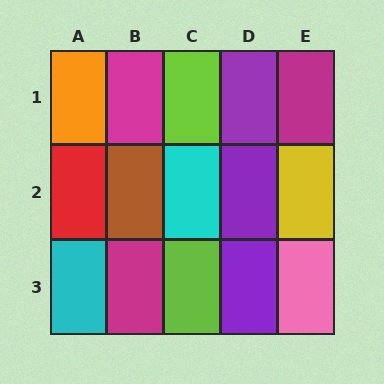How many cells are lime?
2 cells are lime.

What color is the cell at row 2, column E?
Yellow.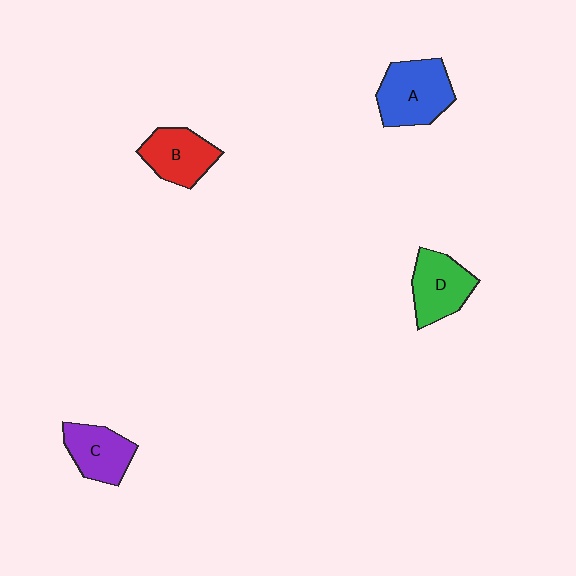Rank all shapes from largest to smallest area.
From largest to smallest: A (blue), D (green), B (red), C (purple).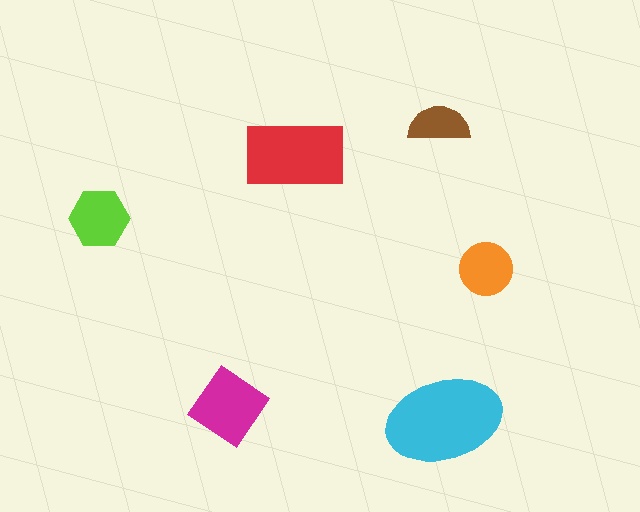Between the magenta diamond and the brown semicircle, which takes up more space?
The magenta diamond.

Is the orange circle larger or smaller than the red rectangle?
Smaller.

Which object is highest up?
The brown semicircle is topmost.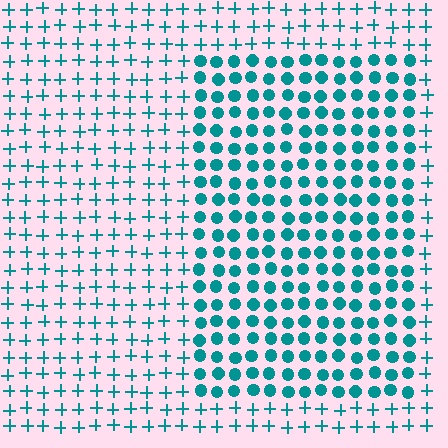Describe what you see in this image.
The image is filled with small teal elements arranged in a uniform grid. A rectangle-shaped region contains circles, while the surrounding area contains plus signs. The boundary is defined purely by the change in element shape.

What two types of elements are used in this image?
The image uses circles inside the rectangle region and plus signs outside it.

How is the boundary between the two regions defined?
The boundary is defined by a change in element shape: circles inside vs. plus signs outside. All elements share the same color and spacing.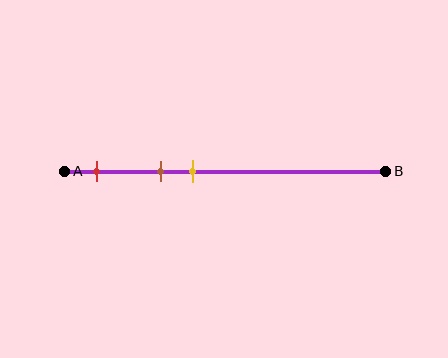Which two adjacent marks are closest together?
The brown and yellow marks are the closest adjacent pair.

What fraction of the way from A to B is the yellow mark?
The yellow mark is approximately 40% (0.4) of the way from A to B.